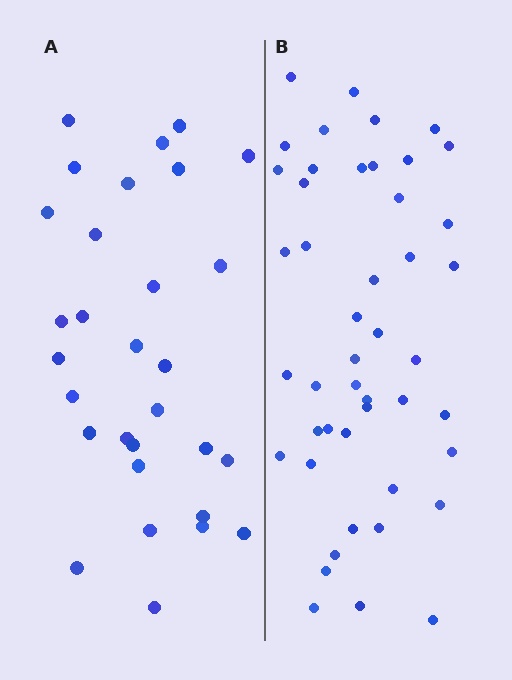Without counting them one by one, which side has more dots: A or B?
Region B (the right region) has more dots.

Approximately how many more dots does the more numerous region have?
Region B has approximately 15 more dots than region A.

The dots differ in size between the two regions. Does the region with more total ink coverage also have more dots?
No. Region A has more total ink coverage because its dots are larger, but region B actually contains more individual dots. Total area can be misleading — the number of items is what matters here.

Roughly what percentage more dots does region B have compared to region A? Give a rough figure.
About 55% more.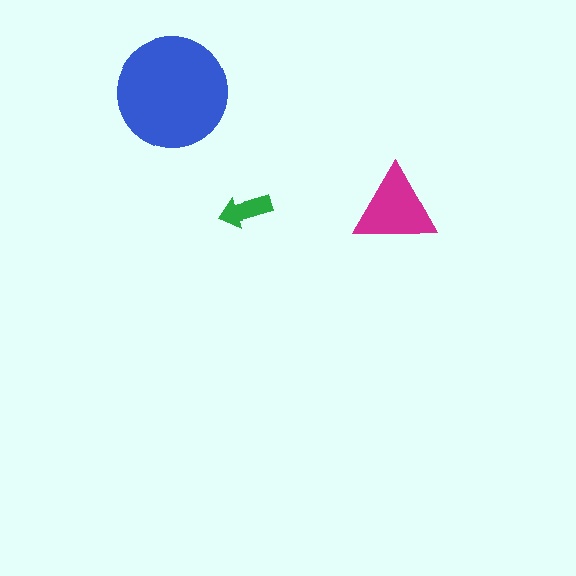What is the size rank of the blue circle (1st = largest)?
1st.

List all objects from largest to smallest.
The blue circle, the magenta triangle, the green arrow.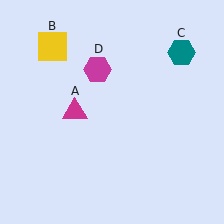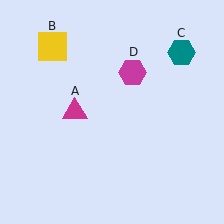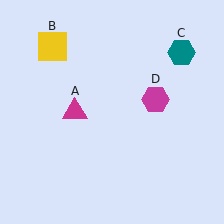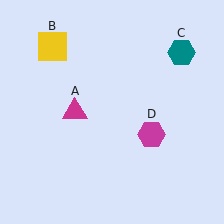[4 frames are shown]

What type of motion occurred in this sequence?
The magenta hexagon (object D) rotated clockwise around the center of the scene.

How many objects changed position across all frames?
1 object changed position: magenta hexagon (object D).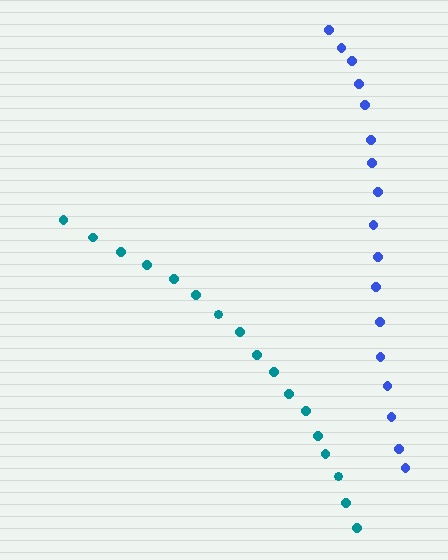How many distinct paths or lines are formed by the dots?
There are 2 distinct paths.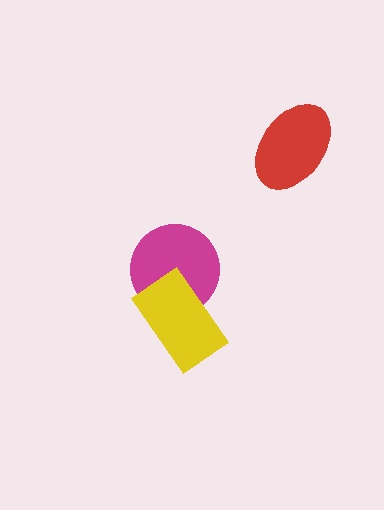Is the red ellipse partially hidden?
No, no other shape covers it.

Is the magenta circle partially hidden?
Yes, it is partially covered by another shape.